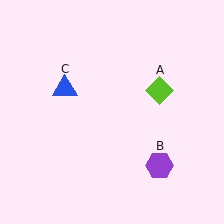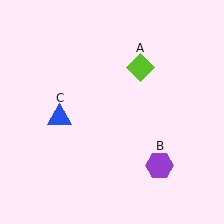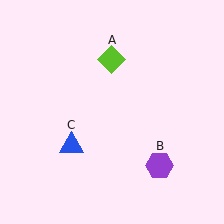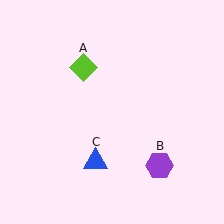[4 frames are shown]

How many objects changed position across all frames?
2 objects changed position: lime diamond (object A), blue triangle (object C).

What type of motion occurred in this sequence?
The lime diamond (object A), blue triangle (object C) rotated counterclockwise around the center of the scene.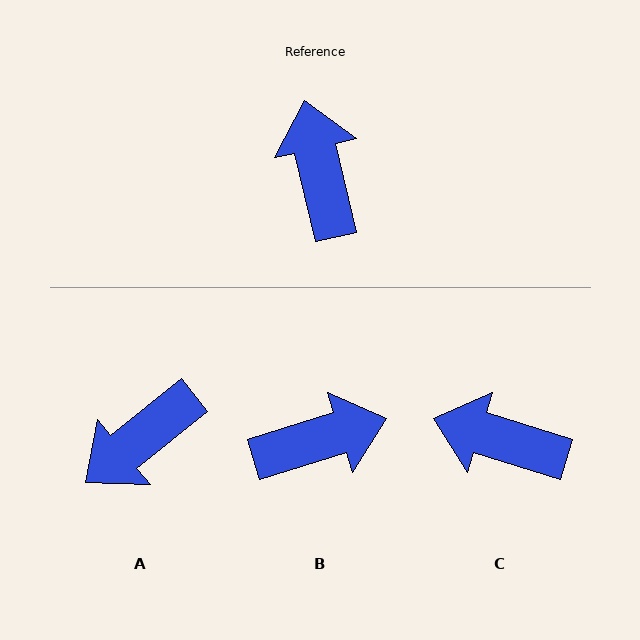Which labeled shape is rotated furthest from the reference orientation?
A, about 116 degrees away.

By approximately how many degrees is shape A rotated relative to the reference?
Approximately 116 degrees counter-clockwise.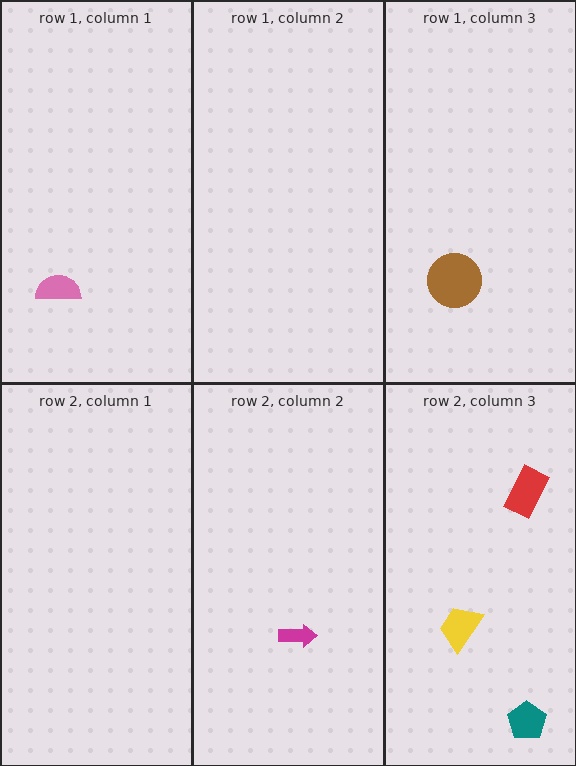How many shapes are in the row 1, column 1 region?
1.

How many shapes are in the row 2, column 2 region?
1.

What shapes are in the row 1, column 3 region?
The brown circle.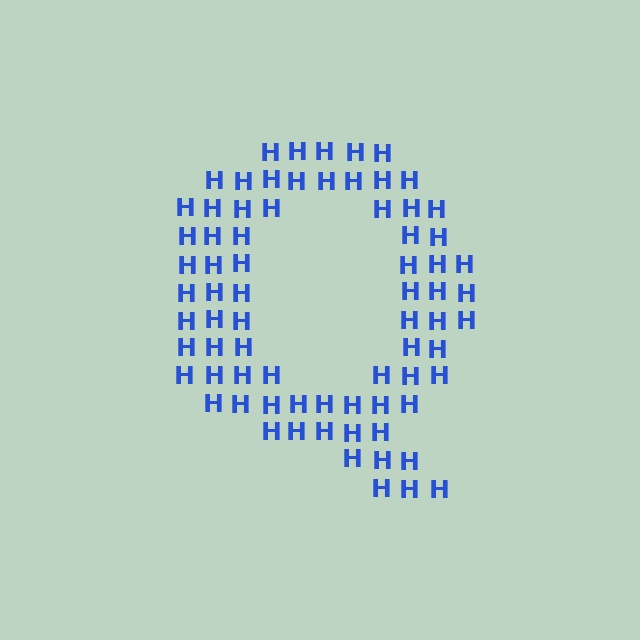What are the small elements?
The small elements are letter H's.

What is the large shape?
The large shape is the letter Q.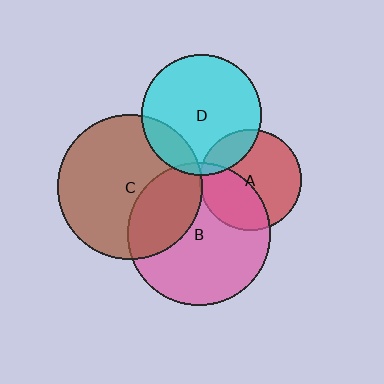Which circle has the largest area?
Circle C (brown).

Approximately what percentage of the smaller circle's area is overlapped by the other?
Approximately 30%.